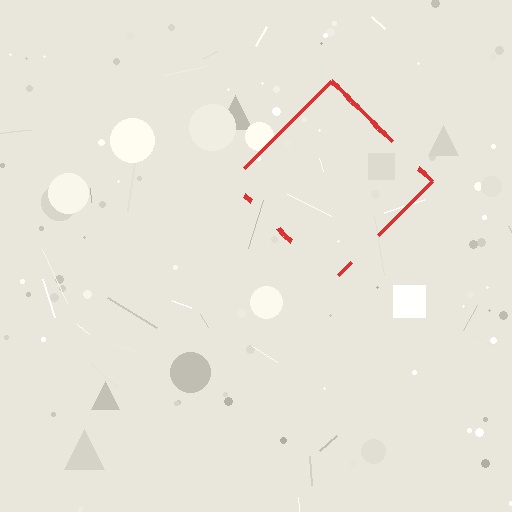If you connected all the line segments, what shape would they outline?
They would outline a diamond.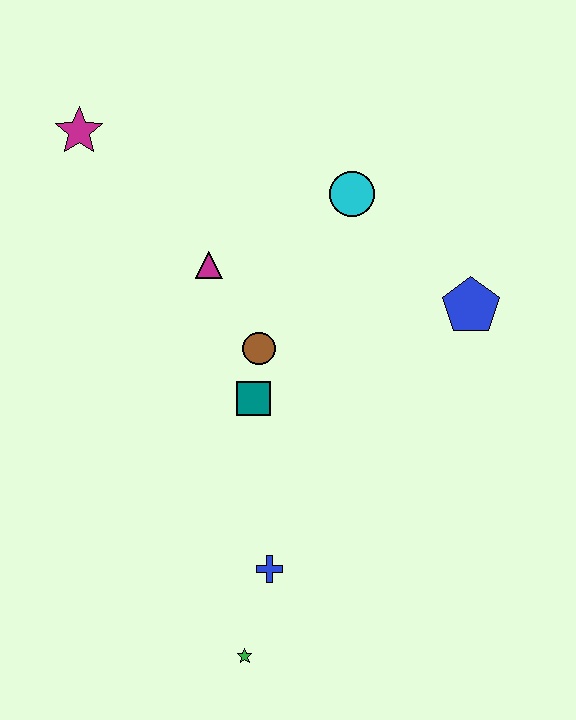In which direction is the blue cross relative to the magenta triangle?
The blue cross is below the magenta triangle.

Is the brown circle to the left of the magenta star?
No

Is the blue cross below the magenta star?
Yes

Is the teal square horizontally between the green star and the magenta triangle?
No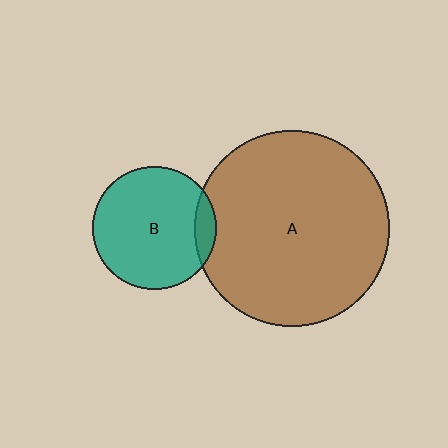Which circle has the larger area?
Circle A (brown).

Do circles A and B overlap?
Yes.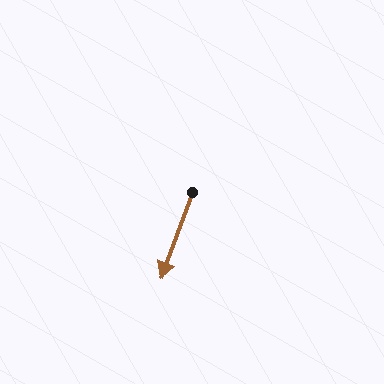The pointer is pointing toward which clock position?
Roughly 7 o'clock.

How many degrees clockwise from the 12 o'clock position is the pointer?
Approximately 200 degrees.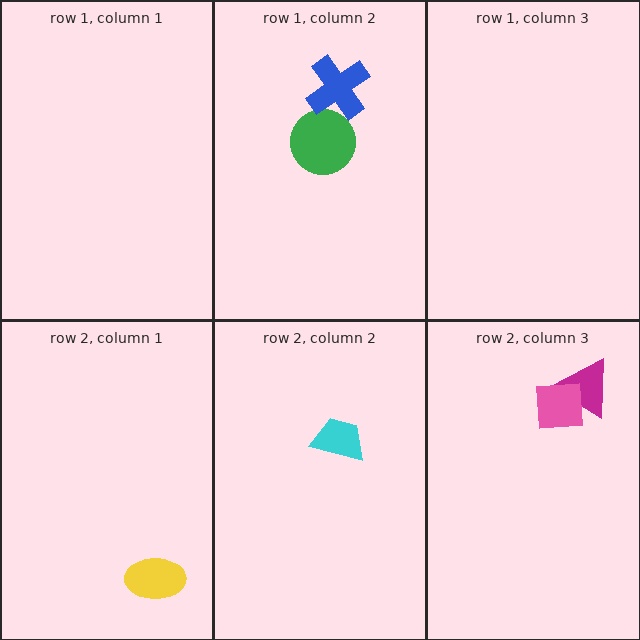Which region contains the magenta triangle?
The row 2, column 3 region.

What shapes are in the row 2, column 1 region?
The yellow ellipse.